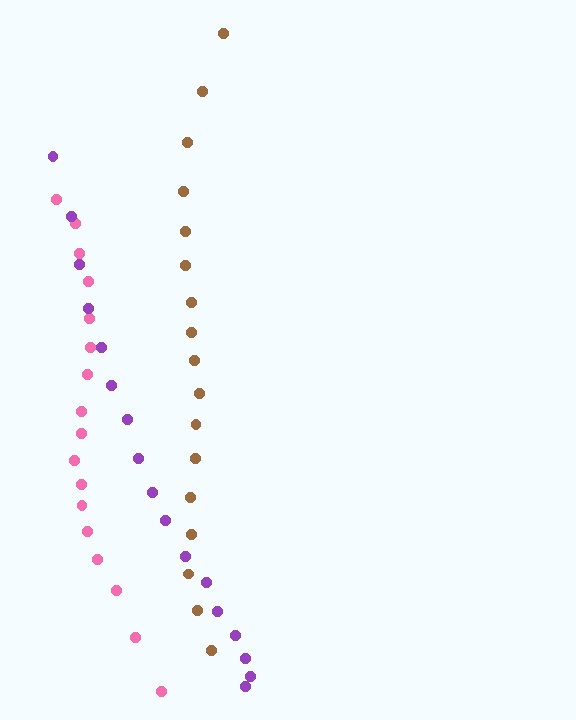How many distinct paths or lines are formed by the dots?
There are 3 distinct paths.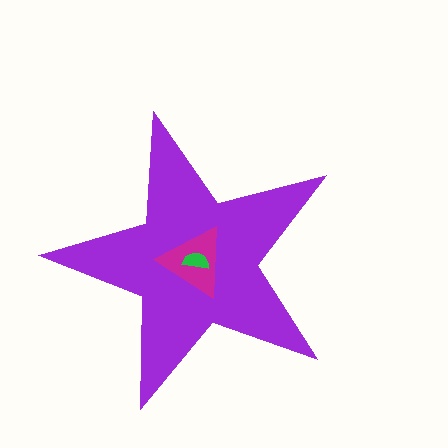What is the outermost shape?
The purple star.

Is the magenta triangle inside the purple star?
Yes.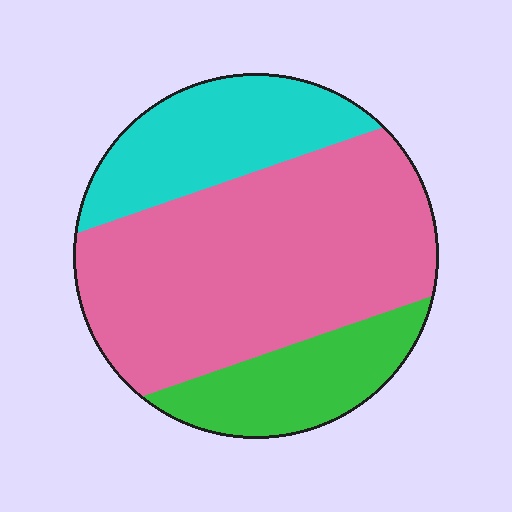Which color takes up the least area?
Green, at roughly 20%.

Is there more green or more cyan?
Cyan.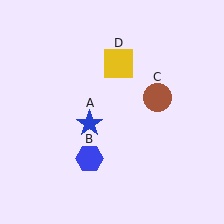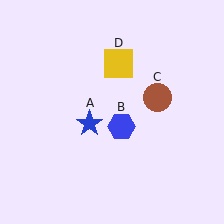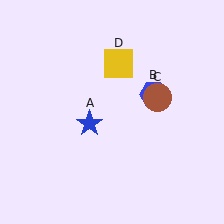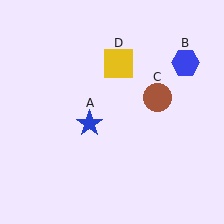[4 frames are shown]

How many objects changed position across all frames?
1 object changed position: blue hexagon (object B).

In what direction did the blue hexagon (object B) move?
The blue hexagon (object B) moved up and to the right.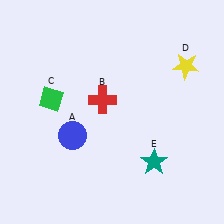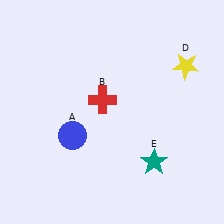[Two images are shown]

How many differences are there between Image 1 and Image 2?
There is 1 difference between the two images.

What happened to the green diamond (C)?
The green diamond (C) was removed in Image 2. It was in the top-left area of Image 1.